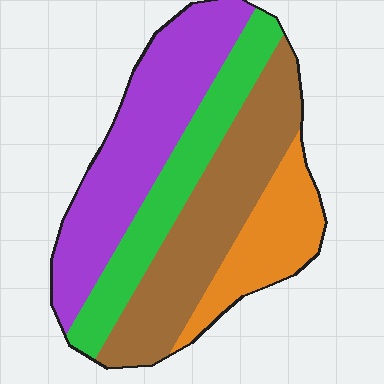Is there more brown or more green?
Brown.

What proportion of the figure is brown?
Brown covers about 30% of the figure.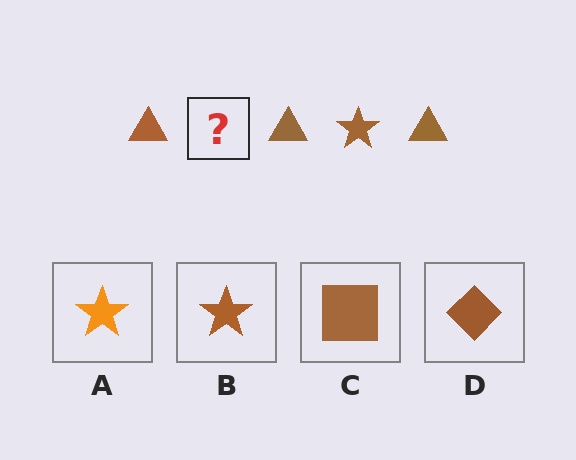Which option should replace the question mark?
Option B.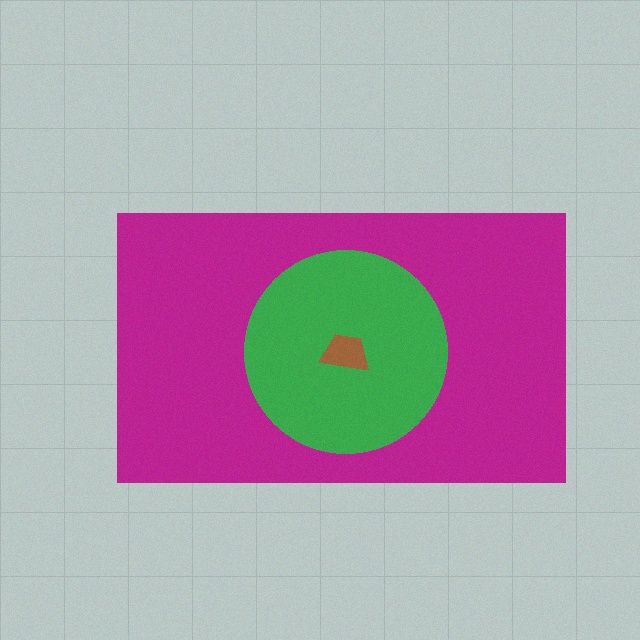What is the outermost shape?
The magenta rectangle.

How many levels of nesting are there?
3.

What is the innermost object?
The brown trapezoid.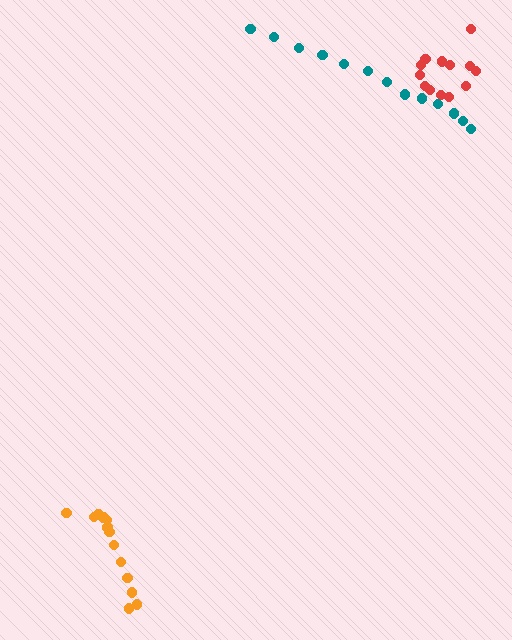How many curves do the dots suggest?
There are 3 distinct paths.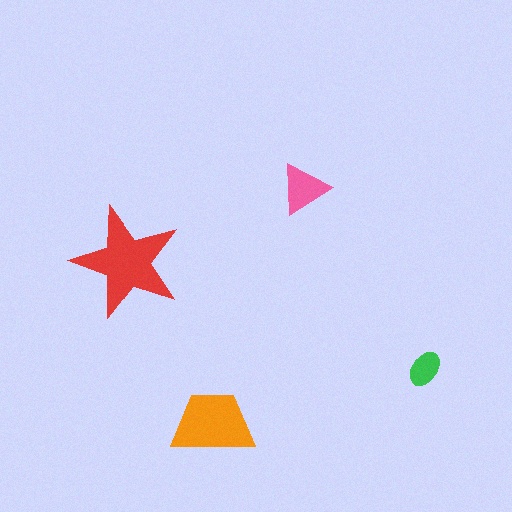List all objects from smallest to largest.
The green ellipse, the pink triangle, the orange trapezoid, the red star.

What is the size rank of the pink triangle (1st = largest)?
3rd.